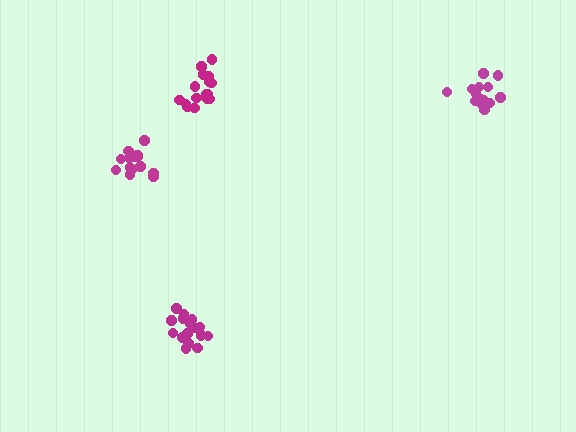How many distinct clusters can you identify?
There are 4 distinct clusters.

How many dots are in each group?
Group 1: 17 dots, Group 2: 16 dots, Group 3: 14 dots, Group 4: 18 dots (65 total).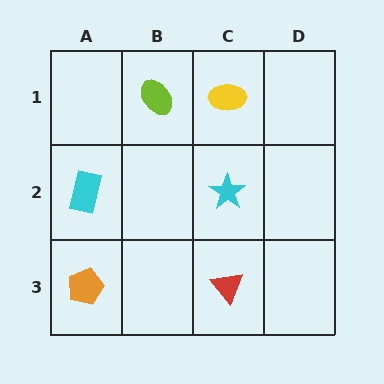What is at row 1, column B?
A lime ellipse.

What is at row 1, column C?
A yellow ellipse.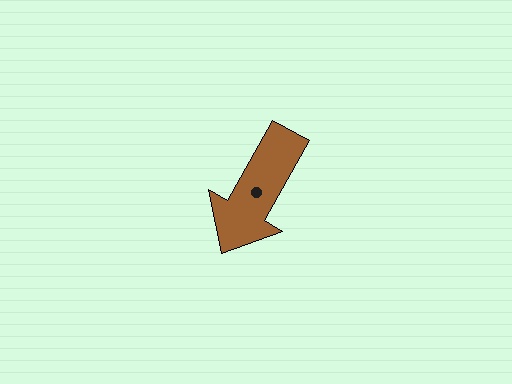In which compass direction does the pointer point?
Southwest.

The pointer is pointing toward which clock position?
Roughly 7 o'clock.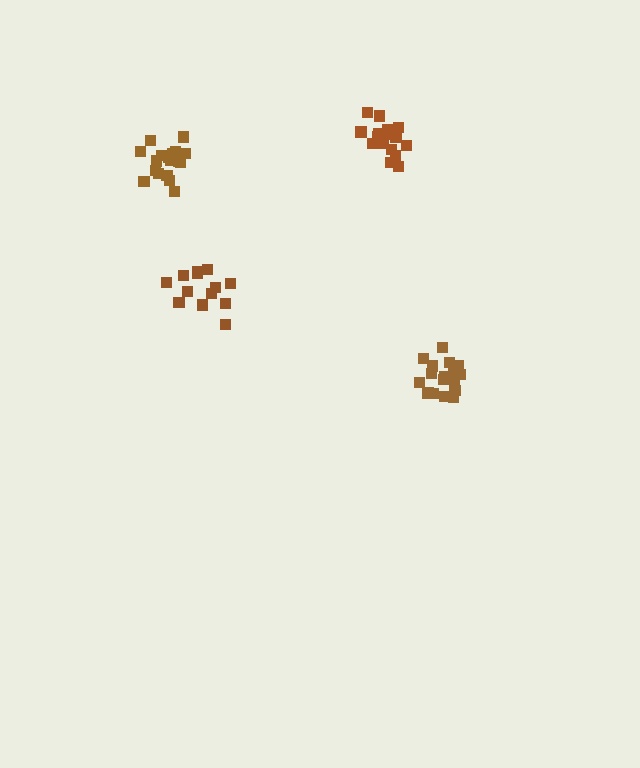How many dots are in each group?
Group 1: 19 dots, Group 2: 13 dots, Group 3: 19 dots, Group 4: 17 dots (68 total).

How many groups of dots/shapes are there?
There are 4 groups.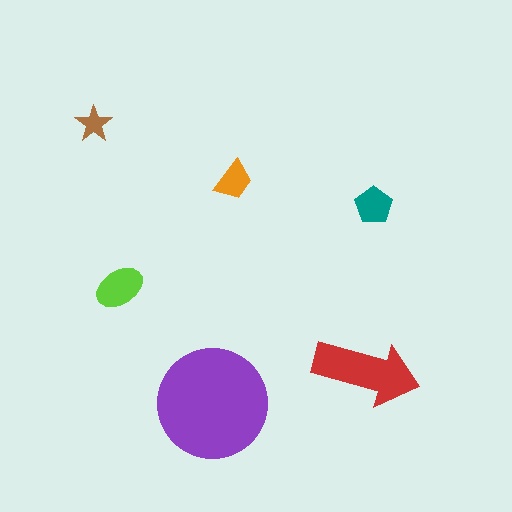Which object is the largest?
The purple circle.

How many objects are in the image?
There are 6 objects in the image.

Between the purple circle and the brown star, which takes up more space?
The purple circle.